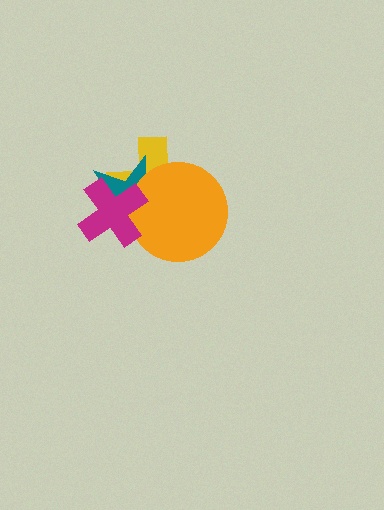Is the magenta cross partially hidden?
No, no other shape covers it.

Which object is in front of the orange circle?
The magenta cross is in front of the orange circle.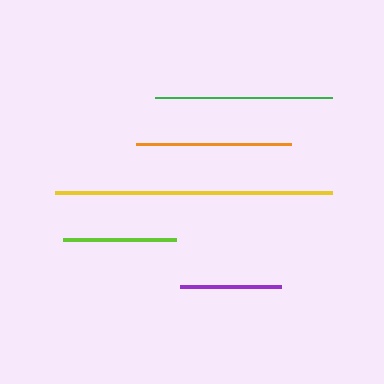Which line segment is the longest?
The yellow line is the longest at approximately 277 pixels.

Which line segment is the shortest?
The purple line is the shortest at approximately 101 pixels.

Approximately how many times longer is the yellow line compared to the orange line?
The yellow line is approximately 1.8 times the length of the orange line.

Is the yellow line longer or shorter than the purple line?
The yellow line is longer than the purple line.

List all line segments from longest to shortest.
From longest to shortest: yellow, green, orange, lime, purple.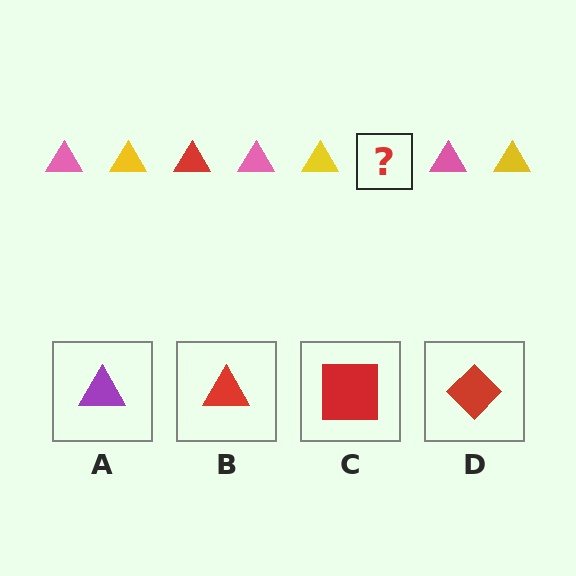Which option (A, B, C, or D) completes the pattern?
B.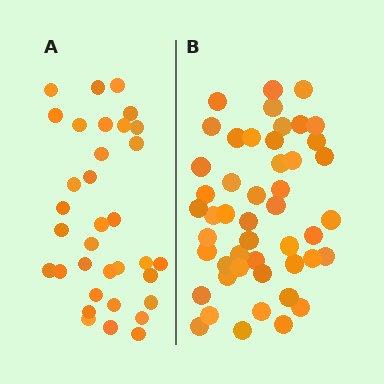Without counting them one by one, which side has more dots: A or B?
Region B (the right region) has more dots.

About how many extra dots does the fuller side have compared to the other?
Region B has approximately 15 more dots than region A.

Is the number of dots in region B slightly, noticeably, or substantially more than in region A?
Region B has noticeably more, but not dramatically so. The ratio is roughly 1.4 to 1.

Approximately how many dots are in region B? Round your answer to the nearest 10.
About 50 dots. (The exact count is 48, which rounds to 50.)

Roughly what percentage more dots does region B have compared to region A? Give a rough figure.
About 40% more.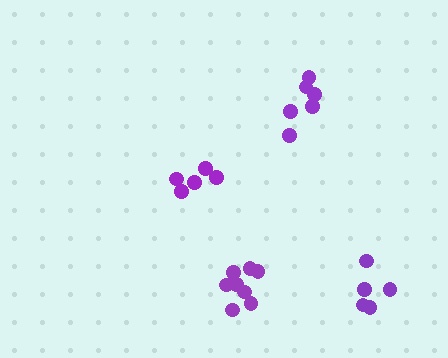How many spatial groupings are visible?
There are 4 spatial groupings.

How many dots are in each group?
Group 1: 5 dots, Group 2: 5 dots, Group 3: 8 dots, Group 4: 6 dots (24 total).